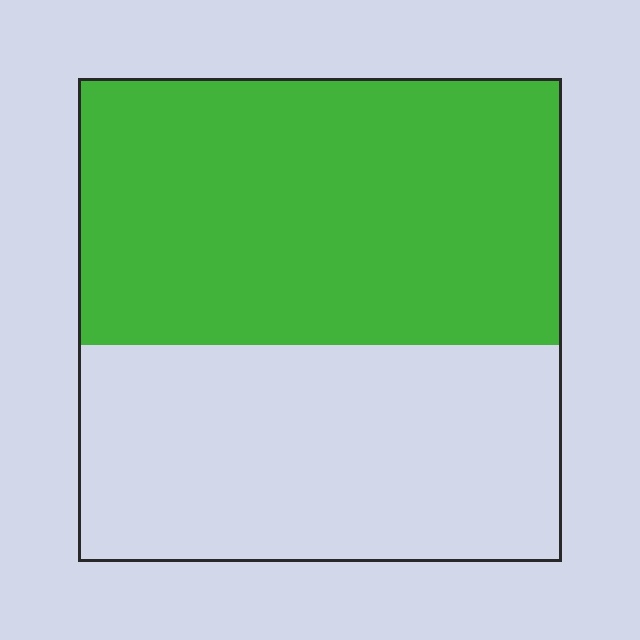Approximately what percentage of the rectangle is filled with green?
Approximately 55%.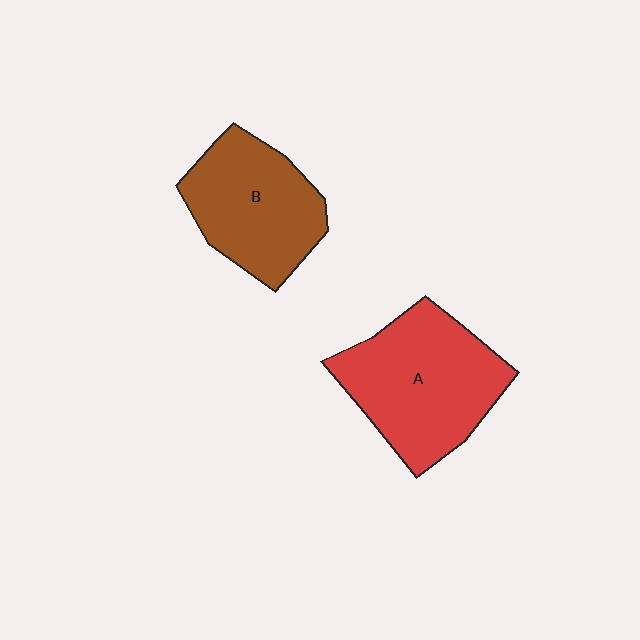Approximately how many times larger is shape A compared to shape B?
Approximately 1.2 times.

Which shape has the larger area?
Shape A (red).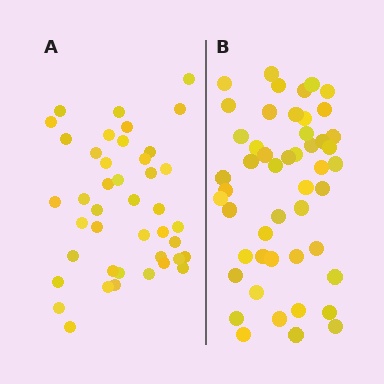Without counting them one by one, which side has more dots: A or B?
Region B (the right region) has more dots.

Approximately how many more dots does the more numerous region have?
Region B has roughly 8 or so more dots than region A.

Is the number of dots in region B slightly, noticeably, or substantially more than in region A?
Region B has only slightly more — the two regions are fairly close. The ratio is roughly 1.2 to 1.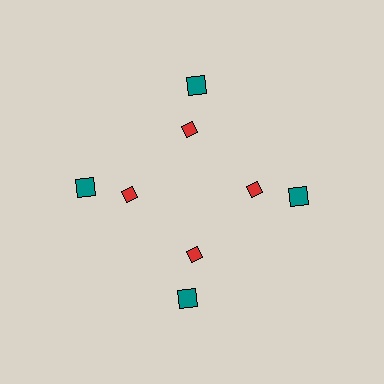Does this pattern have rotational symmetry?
Yes, this pattern has 4-fold rotational symmetry. It looks the same after rotating 90 degrees around the center.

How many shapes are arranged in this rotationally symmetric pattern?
There are 8 shapes, arranged in 4 groups of 2.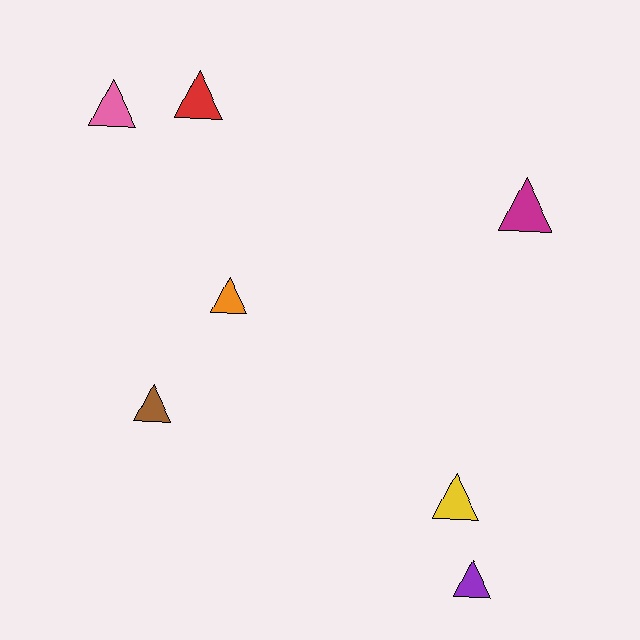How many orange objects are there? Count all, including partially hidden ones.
There is 1 orange object.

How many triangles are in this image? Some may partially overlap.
There are 7 triangles.